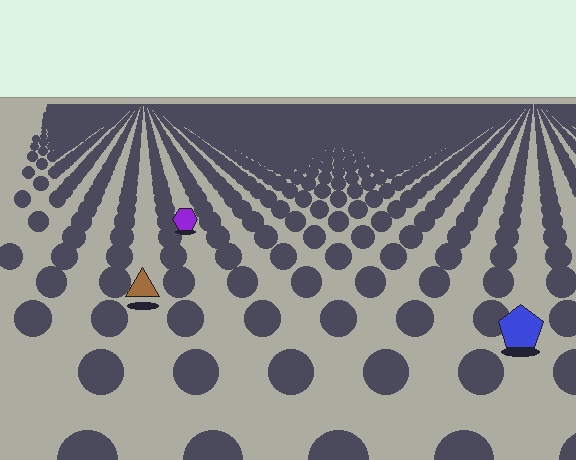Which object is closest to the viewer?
The blue pentagon is closest. The texture marks near it are larger and more spread out.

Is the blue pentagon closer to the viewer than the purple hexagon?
Yes. The blue pentagon is closer — you can tell from the texture gradient: the ground texture is coarser near it.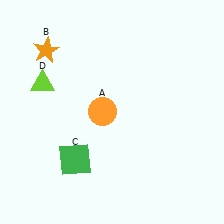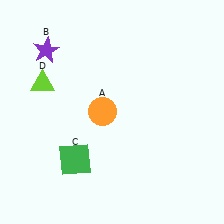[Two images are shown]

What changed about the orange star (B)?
In Image 1, B is orange. In Image 2, it changed to purple.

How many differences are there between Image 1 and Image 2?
There is 1 difference between the two images.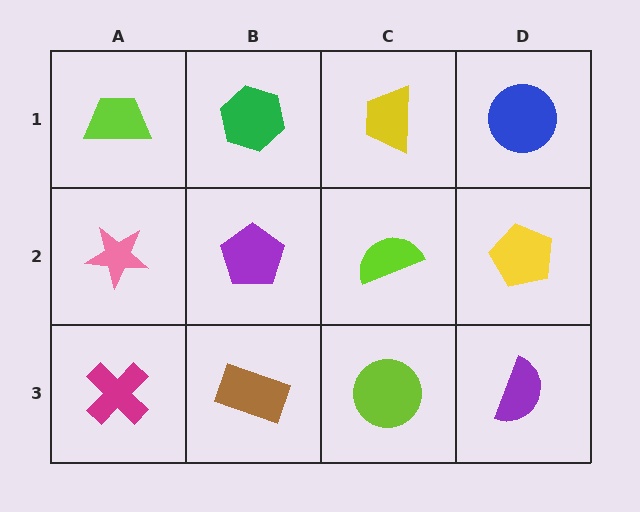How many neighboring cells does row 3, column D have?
2.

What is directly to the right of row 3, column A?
A brown rectangle.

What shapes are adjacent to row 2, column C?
A yellow trapezoid (row 1, column C), a lime circle (row 3, column C), a purple pentagon (row 2, column B), a yellow pentagon (row 2, column D).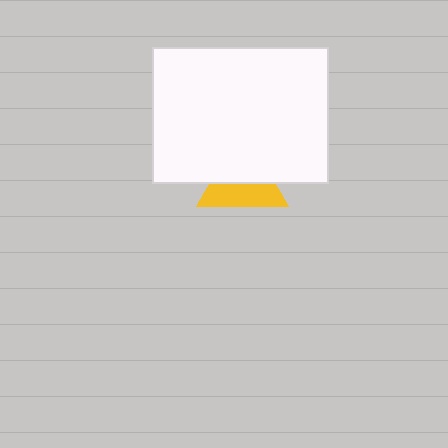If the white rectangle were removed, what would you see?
You would see the complete yellow triangle.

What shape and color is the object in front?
The object in front is a white rectangle.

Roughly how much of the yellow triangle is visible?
About half of it is visible (roughly 50%).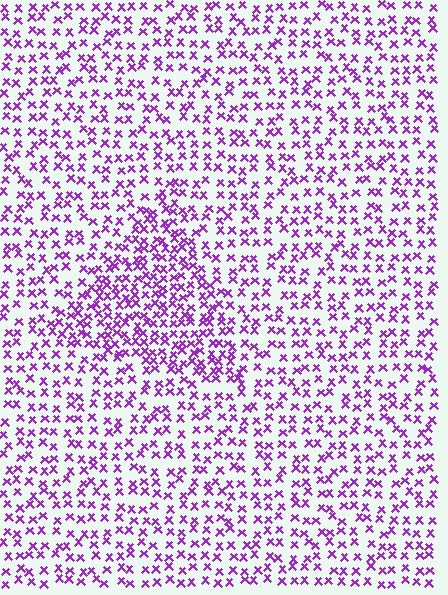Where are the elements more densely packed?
The elements are more densely packed inside the triangle boundary.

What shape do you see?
I see a triangle.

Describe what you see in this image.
The image contains small purple elements arranged at two different densities. A triangle-shaped region is visible where the elements are more densely packed than the surrounding area.